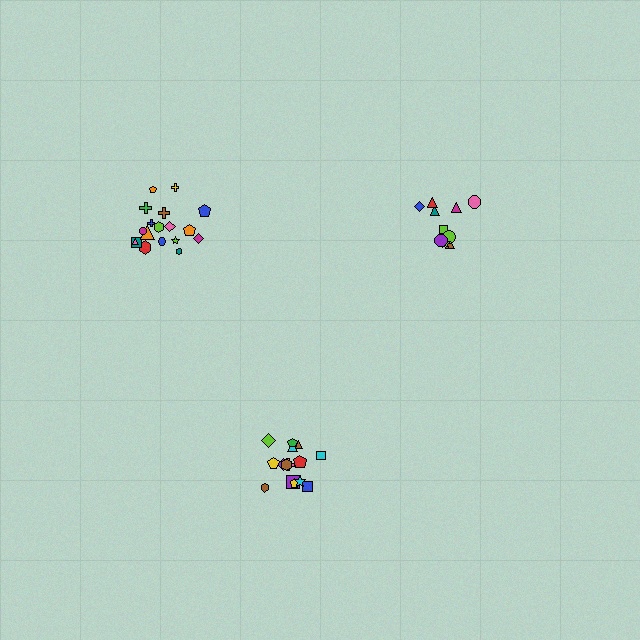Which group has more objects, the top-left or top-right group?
The top-left group.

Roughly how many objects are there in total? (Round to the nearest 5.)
Roughly 45 objects in total.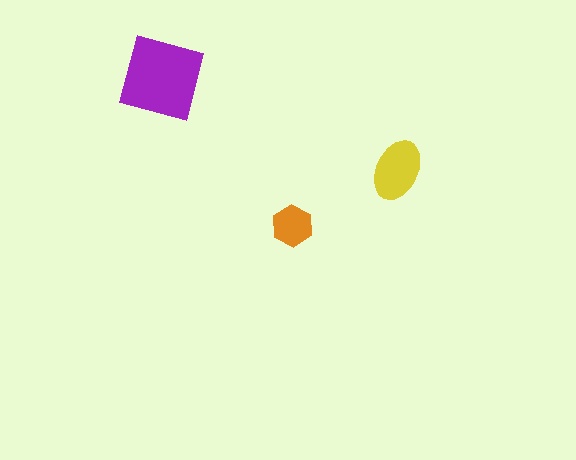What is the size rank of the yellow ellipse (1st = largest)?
2nd.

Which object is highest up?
The purple square is topmost.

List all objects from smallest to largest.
The orange hexagon, the yellow ellipse, the purple square.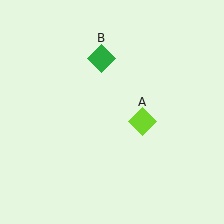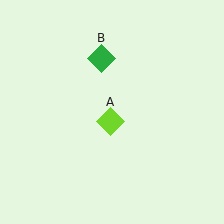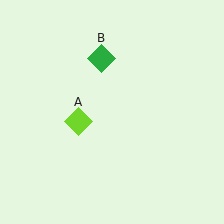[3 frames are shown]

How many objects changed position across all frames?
1 object changed position: lime diamond (object A).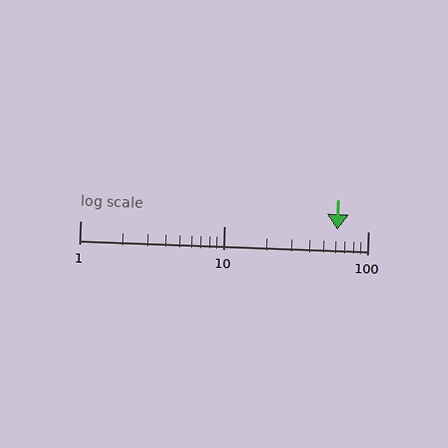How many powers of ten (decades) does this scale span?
The scale spans 2 decades, from 1 to 100.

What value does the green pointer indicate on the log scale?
The pointer indicates approximately 61.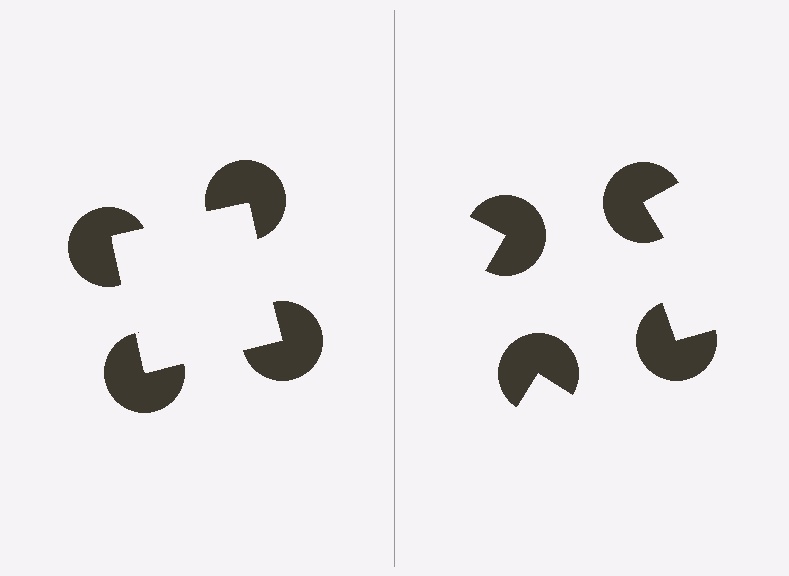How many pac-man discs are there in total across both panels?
8 — 4 on each side.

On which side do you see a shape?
An illusory square appears on the left side. On the right side the wedge cuts are rotated, so no coherent shape forms.